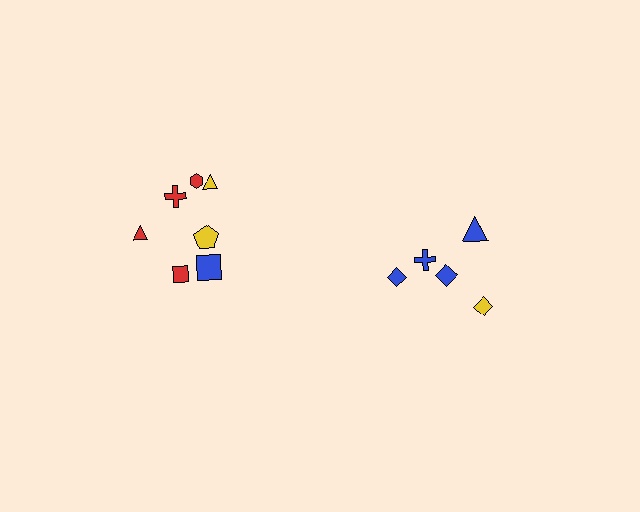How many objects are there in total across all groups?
There are 12 objects.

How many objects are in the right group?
There are 5 objects.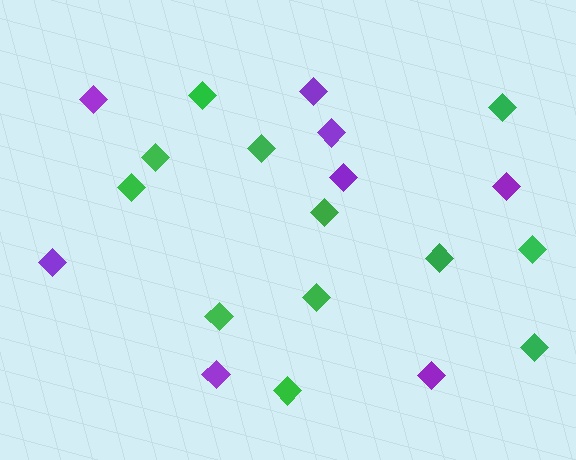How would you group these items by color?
There are 2 groups: one group of green diamonds (12) and one group of purple diamonds (8).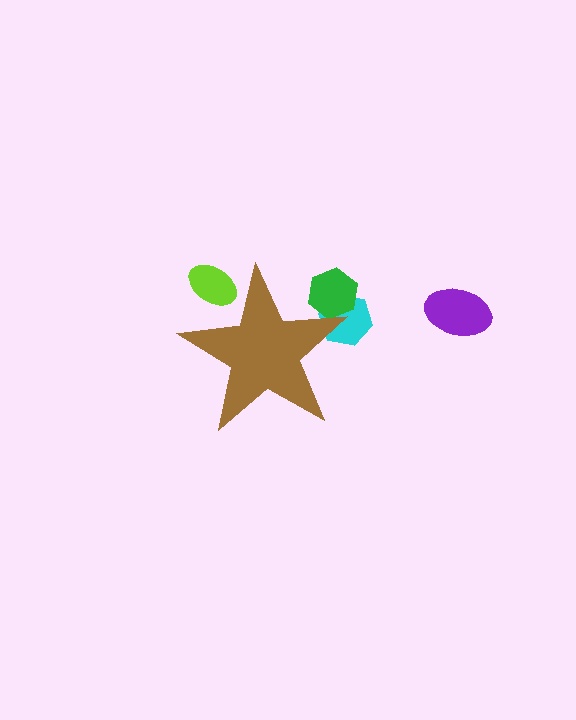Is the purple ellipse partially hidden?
No, the purple ellipse is fully visible.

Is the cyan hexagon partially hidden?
Yes, the cyan hexagon is partially hidden behind the brown star.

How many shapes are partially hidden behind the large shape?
3 shapes are partially hidden.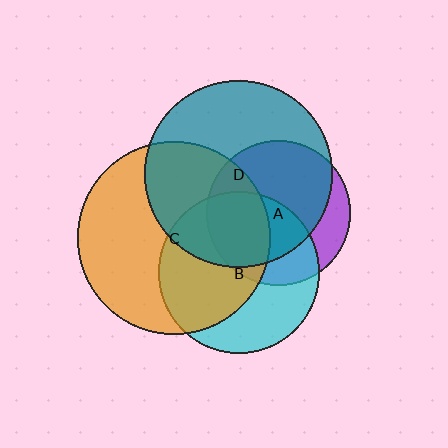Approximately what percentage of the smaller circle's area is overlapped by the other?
Approximately 50%.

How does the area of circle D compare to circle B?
Approximately 1.3 times.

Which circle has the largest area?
Circle C (orange).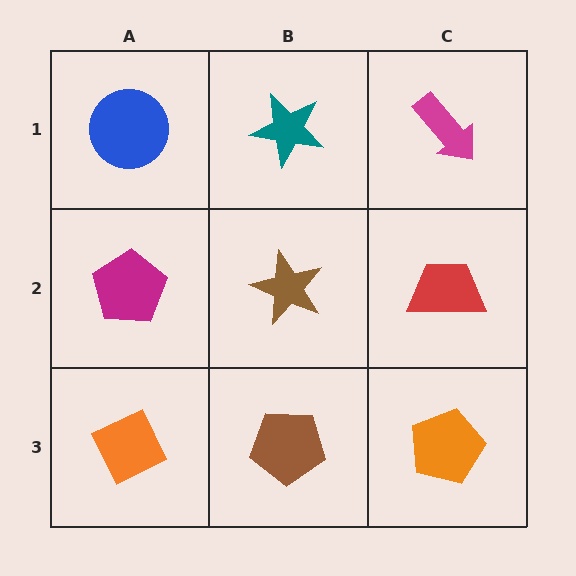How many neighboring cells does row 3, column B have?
3.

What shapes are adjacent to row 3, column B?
A brown star (row 2, column B), an orange diamond (row 3, column A), an orange pentagon (row 3, column C).